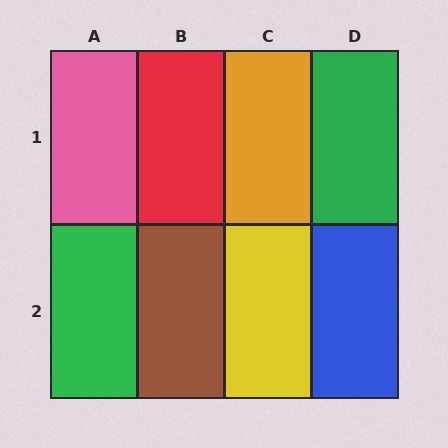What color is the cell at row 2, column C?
Yellow.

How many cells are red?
1 cell is red.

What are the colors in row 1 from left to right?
Pink, red, orange, green.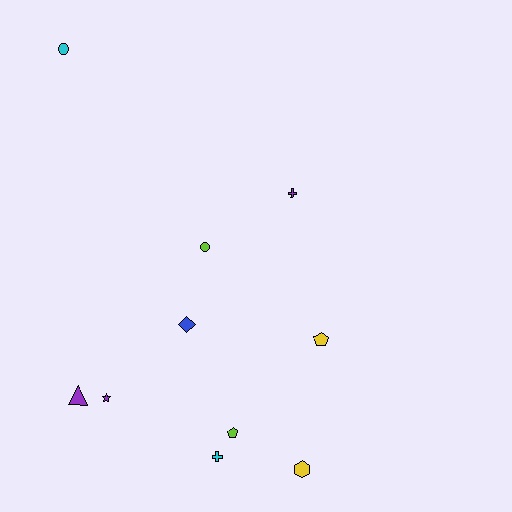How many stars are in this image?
There is 1 star.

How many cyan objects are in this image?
There are 2 cyan objects.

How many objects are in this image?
There are 10 objects.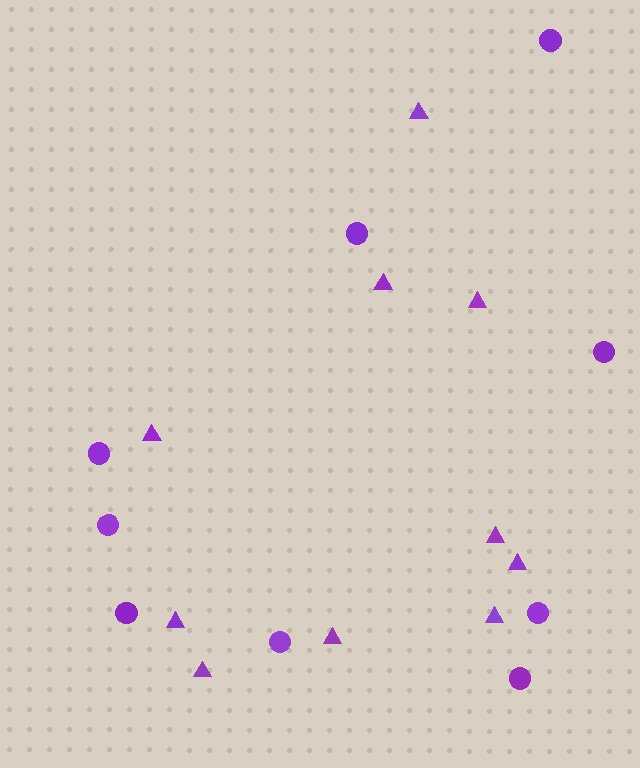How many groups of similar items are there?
There are 2 groups: one group of triangles (10) and one group of circles (9).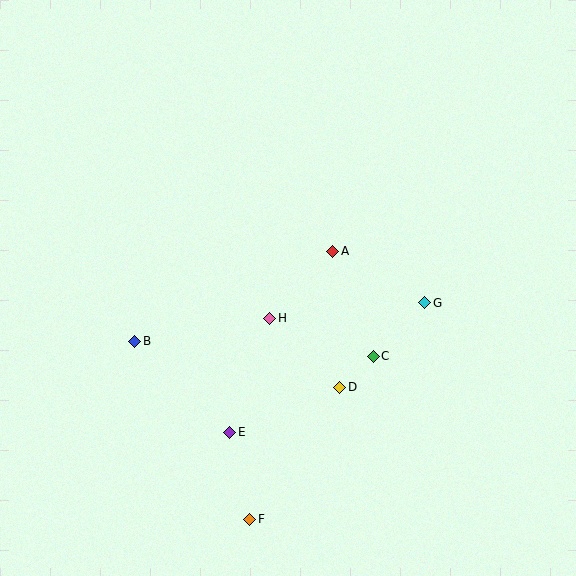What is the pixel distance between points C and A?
The distance between C and A is 113 pixels.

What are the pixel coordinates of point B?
Point B is at (135, 341).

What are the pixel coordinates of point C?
Point C is at (373, 356).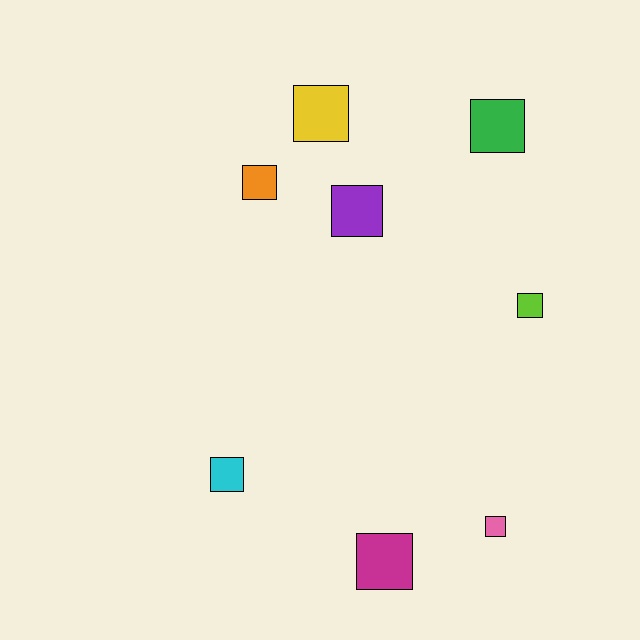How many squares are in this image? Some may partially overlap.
There are 8 squares.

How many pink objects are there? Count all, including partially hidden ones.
There is 1 pink object.